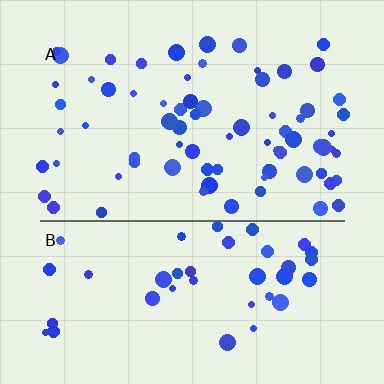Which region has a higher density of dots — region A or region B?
A (the top).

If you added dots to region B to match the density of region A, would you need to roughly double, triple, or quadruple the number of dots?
Approximately double.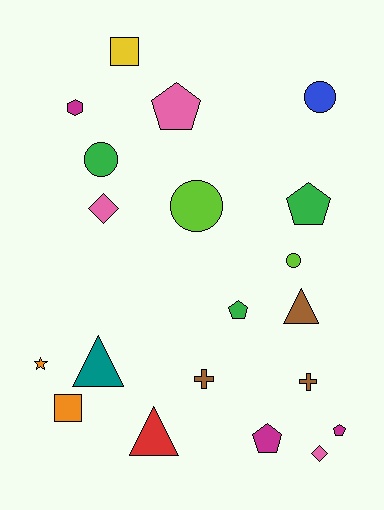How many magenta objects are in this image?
There are 3 magenta objects.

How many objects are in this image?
There are 20 objects.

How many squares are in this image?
There are 2 squares.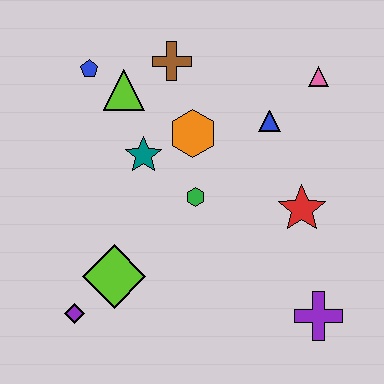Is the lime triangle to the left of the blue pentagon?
No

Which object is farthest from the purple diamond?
The pink triangle is farthest from the purple diamond.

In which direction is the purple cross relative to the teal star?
The purple cross is to the right of the teal star.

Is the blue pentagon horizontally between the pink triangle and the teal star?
No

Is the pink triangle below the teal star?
No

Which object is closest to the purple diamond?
The lime diamond is closest to the purple diamond.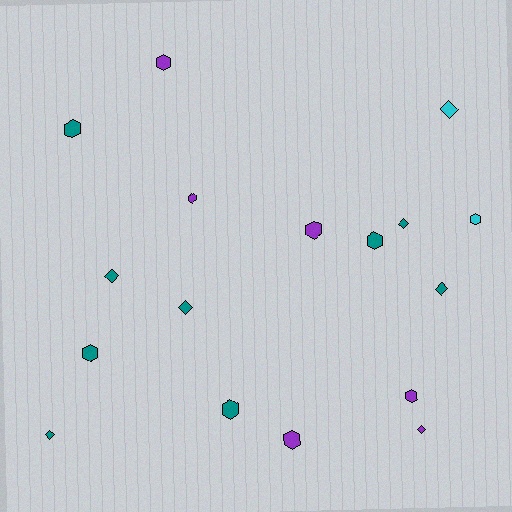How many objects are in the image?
There are 17 objects.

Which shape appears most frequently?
Hexagon, with 10 objects.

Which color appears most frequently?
Teal, with 9 objects.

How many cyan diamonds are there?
There is 1 cyan diamond.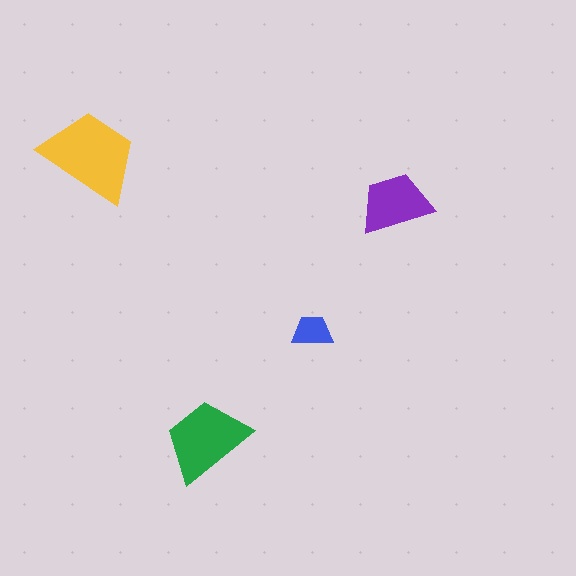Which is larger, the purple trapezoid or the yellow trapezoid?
The yellow one.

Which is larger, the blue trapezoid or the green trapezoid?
The green one.